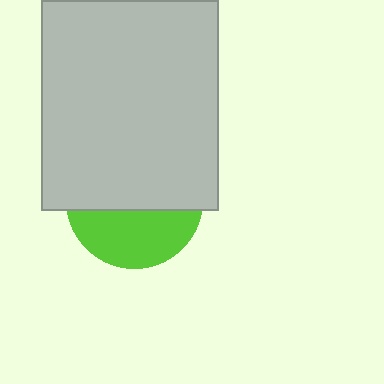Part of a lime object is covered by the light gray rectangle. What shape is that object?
It is a circle.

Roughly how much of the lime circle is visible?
A small part of it is visible (roughly 40%).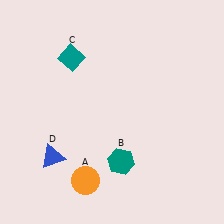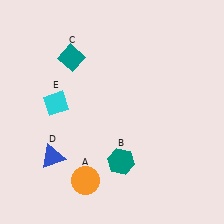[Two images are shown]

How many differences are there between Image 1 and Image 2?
There is 1 difference between the two images.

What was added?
A cyan diamond (E) was added in Image 2.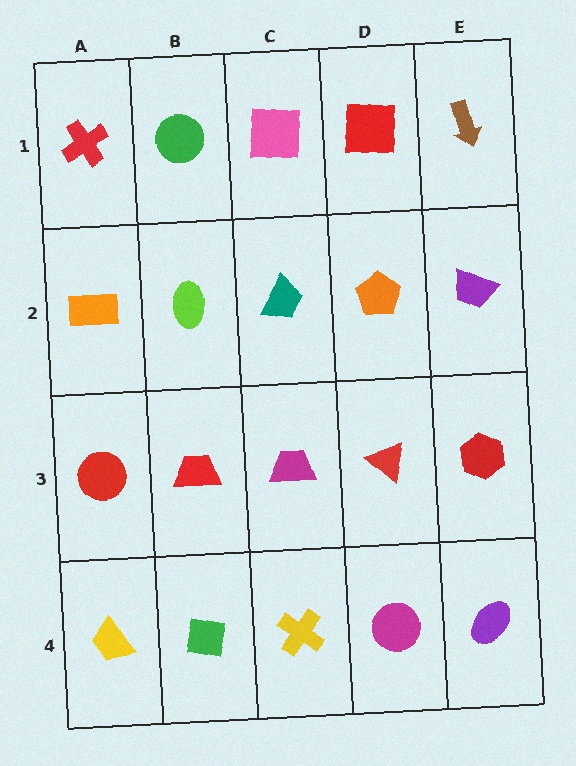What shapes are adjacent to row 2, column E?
A brown arrow (row 1, column E), a red hexagon (row 3, column E), an orange pentagon (row 2, column D).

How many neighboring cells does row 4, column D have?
3.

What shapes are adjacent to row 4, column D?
A red triangle (row 3, column D), a yellow cross (row 4, column C), a purple ellipse (row 4, column E).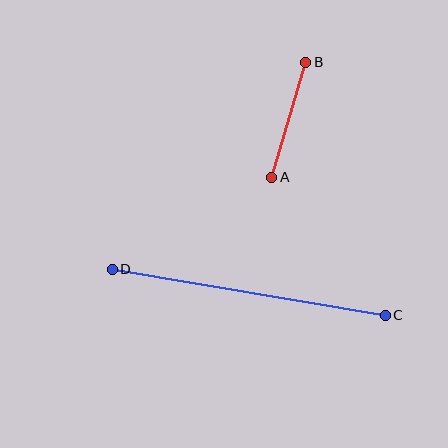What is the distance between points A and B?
The distance is approximately 120 pixels.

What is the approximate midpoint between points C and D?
The midpoint is at approximately (249, 292) pixels.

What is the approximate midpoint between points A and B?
The midpoint is at approximately (289, 120) pixels.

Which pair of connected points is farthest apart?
Points C and D are farthest apart.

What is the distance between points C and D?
The distance is approximately 277 pixels.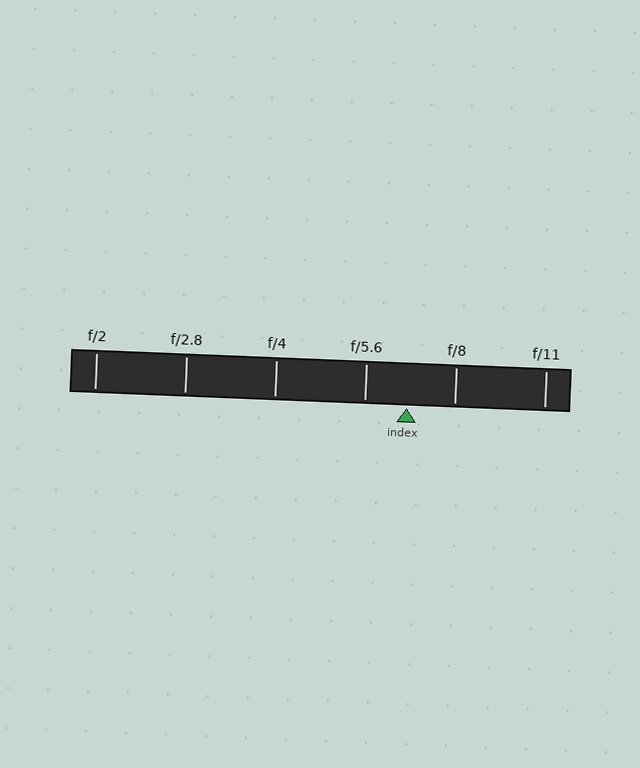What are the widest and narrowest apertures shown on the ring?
The widest aperture shown is f/2 and the narrowest is f/11.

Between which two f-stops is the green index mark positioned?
The index mark is between f/5.6 and f/8.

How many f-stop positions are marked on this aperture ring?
There are 6 f-stop positions marked.